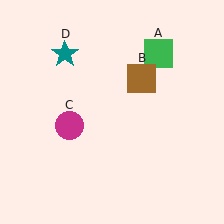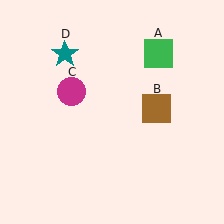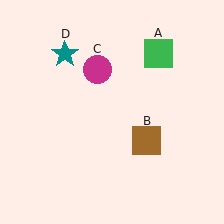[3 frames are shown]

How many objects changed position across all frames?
2 objects changed position: brown square (object B), magenta circle (object C).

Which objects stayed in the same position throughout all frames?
Green square (object A) and teal star (object D) remained stationary.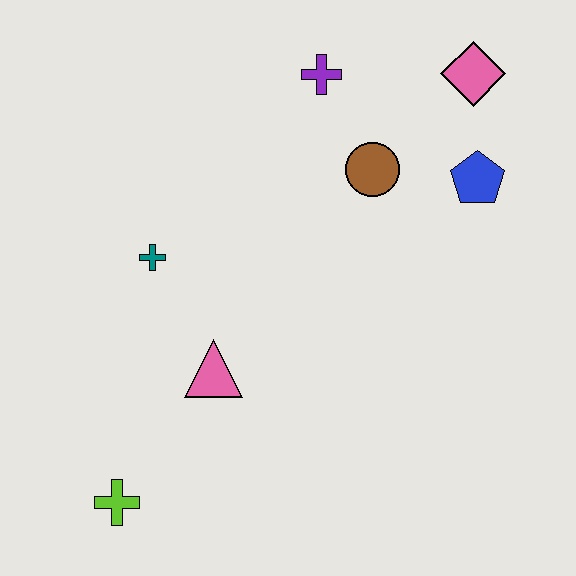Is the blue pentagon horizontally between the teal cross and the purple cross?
No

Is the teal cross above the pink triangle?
Yes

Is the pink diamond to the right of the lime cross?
Yes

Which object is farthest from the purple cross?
The lime cross is farthest from the purple cross.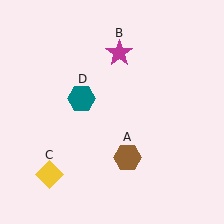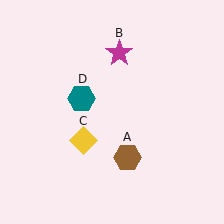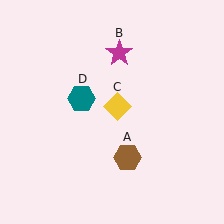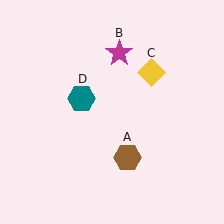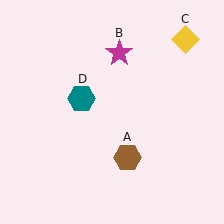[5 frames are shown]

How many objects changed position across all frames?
1 object changed position: yellow diamond (object C).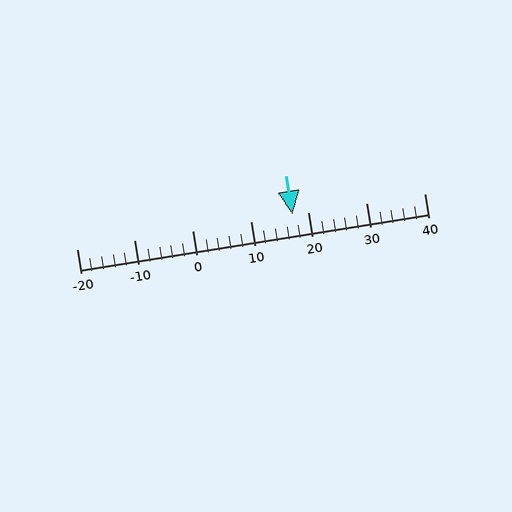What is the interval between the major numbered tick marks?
The major tick marks are spaced 10 units apart.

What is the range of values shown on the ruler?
The ruler shows values from -20 to 40.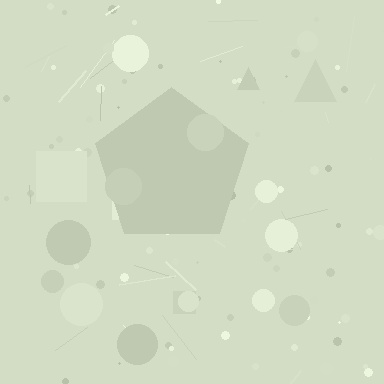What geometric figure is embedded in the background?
A pentagon is embedded in the background.